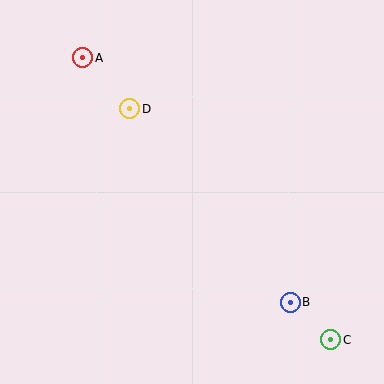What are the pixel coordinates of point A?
Point A is at (83, 58).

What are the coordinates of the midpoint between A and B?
The midpoint between A and B is at (187, 180).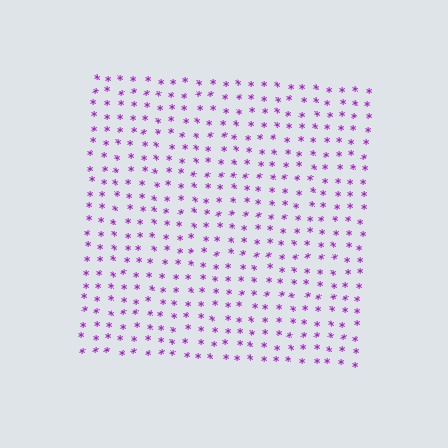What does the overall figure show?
The overall figure shows a square.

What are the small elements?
The small elements are asterisks.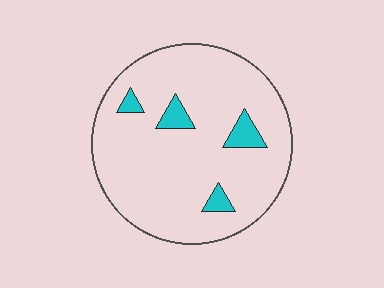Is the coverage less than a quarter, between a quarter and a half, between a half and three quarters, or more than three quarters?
Less than a quarter.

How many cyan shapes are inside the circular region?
4.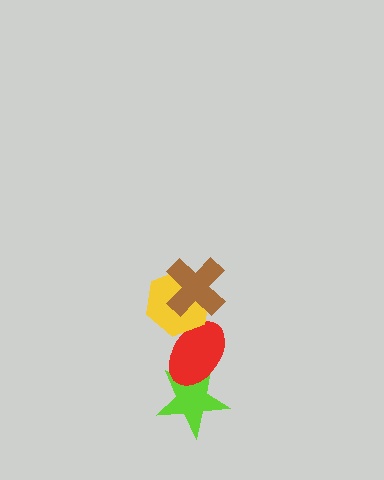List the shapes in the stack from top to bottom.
From top to bottom: the brown cross, the yellow hexagon, the red ellipse, the lime star.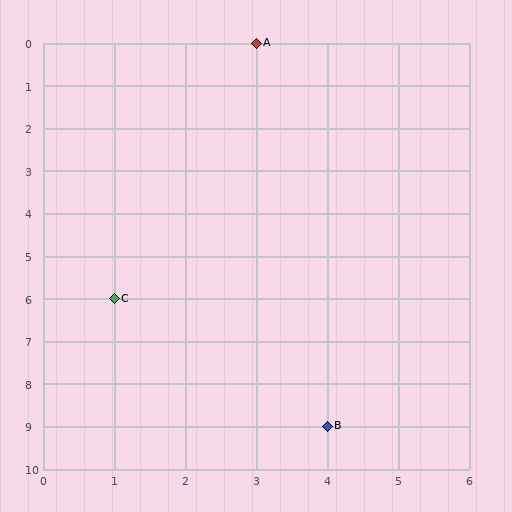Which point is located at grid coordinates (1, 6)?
Point C is at (1, 6).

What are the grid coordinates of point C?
Point C is at grid coordinates (1, 6).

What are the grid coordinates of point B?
Point B is at grid coordinates (4, 9).